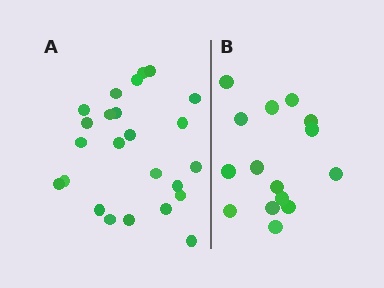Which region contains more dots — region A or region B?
Region A (the left region) has more dots.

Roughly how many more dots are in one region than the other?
Region A has roughly 8 or so more dots than region B.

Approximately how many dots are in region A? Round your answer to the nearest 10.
About 20 dots. (The exact count is 24, which rounds to 20.)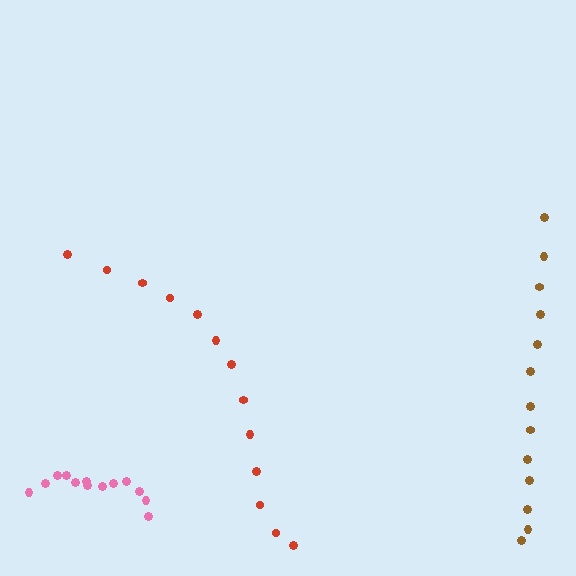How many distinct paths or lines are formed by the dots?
There are 3 distinct paths.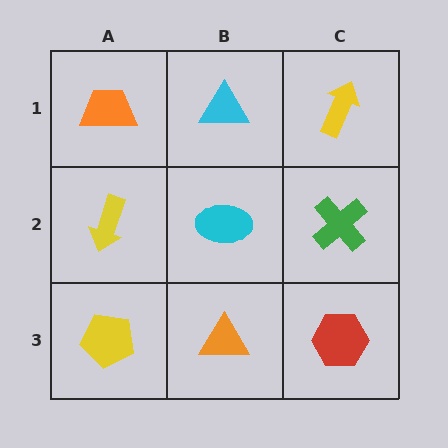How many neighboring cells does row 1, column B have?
3.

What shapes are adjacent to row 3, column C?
A green cross (row 2, column C), an orange triangle (row 3, column B).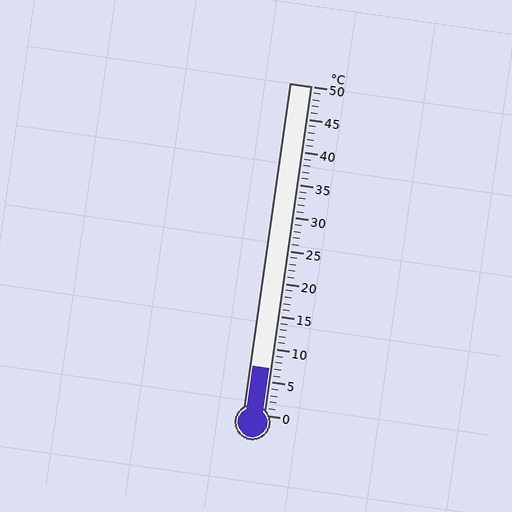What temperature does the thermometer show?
The thermometer shows approximately 7°C.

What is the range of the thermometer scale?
The thermometer scale ranges from 0°C to 50°C.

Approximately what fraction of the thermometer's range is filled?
The thermometer is filled to approximately 15% of its range.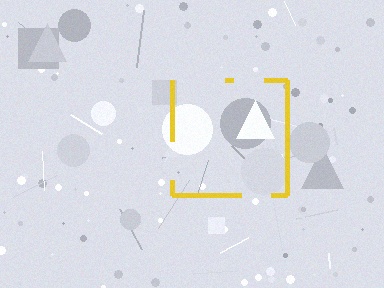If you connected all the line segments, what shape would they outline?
They would outline a square.